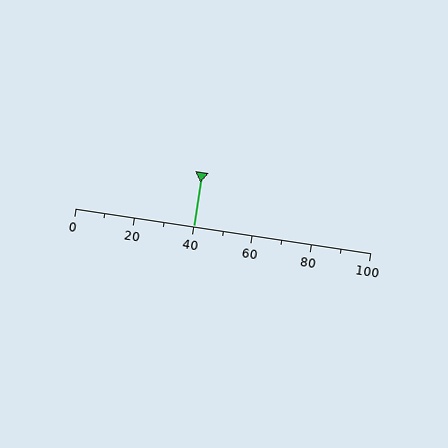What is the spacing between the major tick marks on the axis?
The major ticks are spaced 20 apart.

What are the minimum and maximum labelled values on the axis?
The axis runs from 0 to 100.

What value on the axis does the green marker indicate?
The marker indicates approximately 40.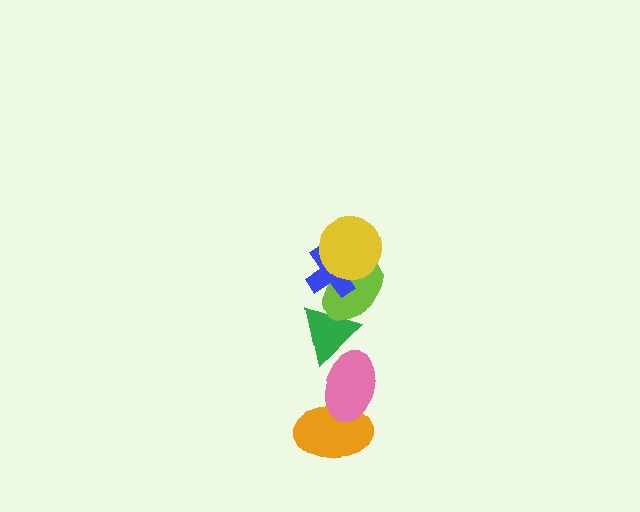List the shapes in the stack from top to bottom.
From top to bottom: the yellow circle, the blue cross, the lime ellipse, the green triangle, the pink ellipse, the orange ellipse.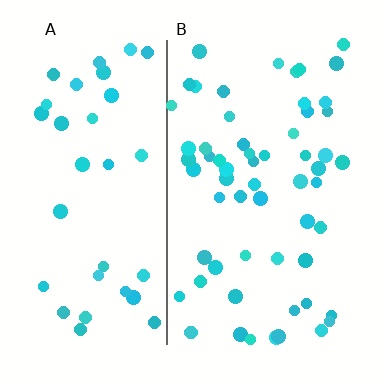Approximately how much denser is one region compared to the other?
Approximately 1.7× — region B over region A.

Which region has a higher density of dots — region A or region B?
B (the right).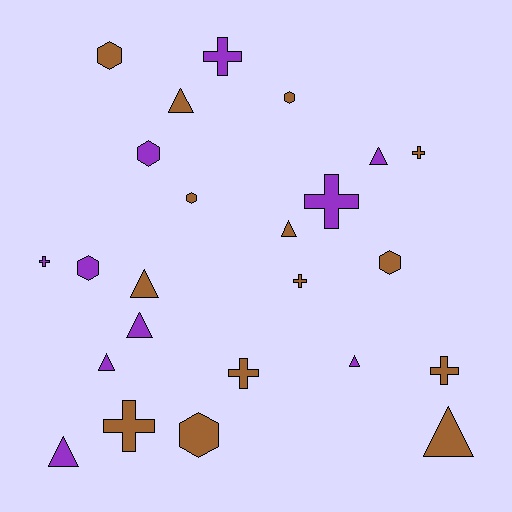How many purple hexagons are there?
There are 2 purple hexagons.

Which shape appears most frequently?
Triangle, with 9 objects.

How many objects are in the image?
There are 24 objects.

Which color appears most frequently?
Brown, with 14 objects.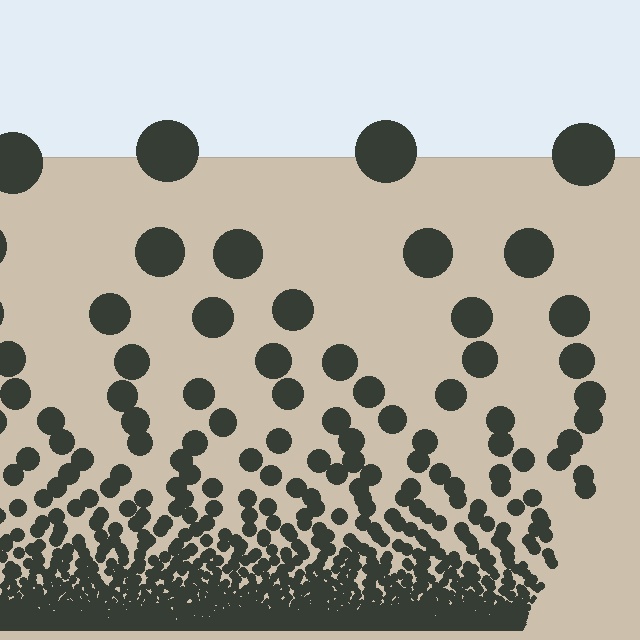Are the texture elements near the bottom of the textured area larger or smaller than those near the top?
Smaller. The gradient is inverted — elements near the bottom are smaller and denser.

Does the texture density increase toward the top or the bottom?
Density increases toward the bottom.